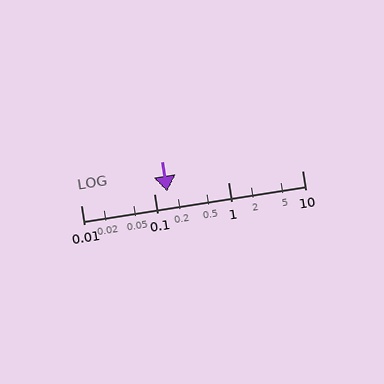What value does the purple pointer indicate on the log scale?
The pointer indicates approximately 0.15.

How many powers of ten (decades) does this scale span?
The scale spans 3 decades, from 0.01 to 10.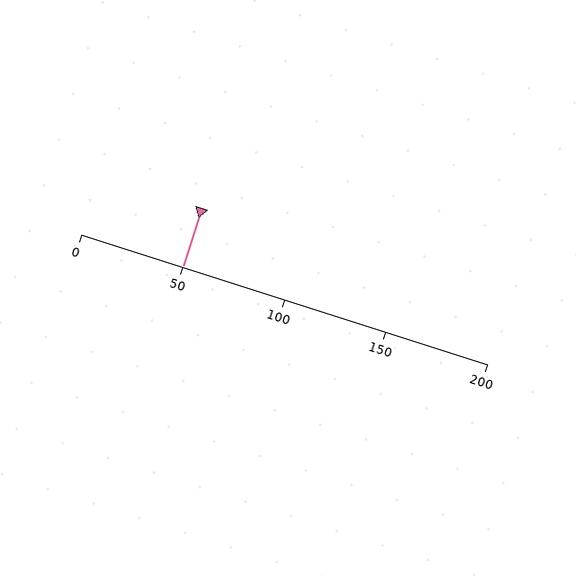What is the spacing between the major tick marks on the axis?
The major ticks are spaced 50 apart.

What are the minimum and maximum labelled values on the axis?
The axis runs from 0 to 200.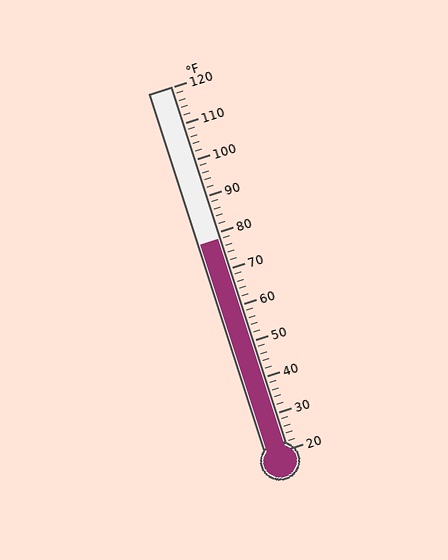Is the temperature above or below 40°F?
The temperature is above 40°F.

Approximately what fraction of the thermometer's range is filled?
The thermometer is filled to approximately 60% of its range.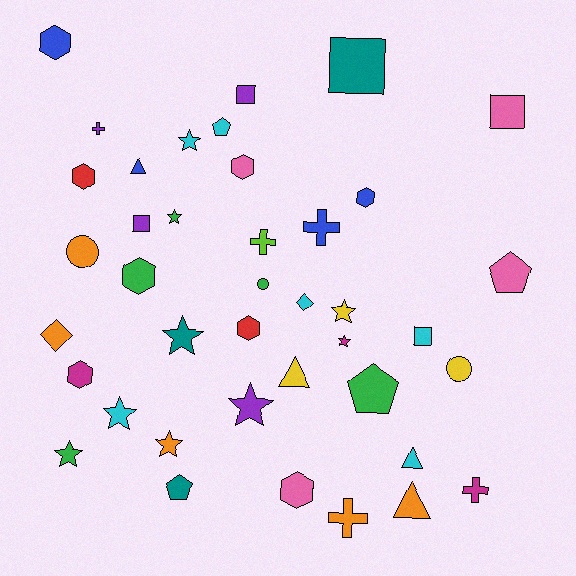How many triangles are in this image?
There are 4 triangles.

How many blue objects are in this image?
There are 4 blue objects.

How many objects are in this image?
There are 40 objects.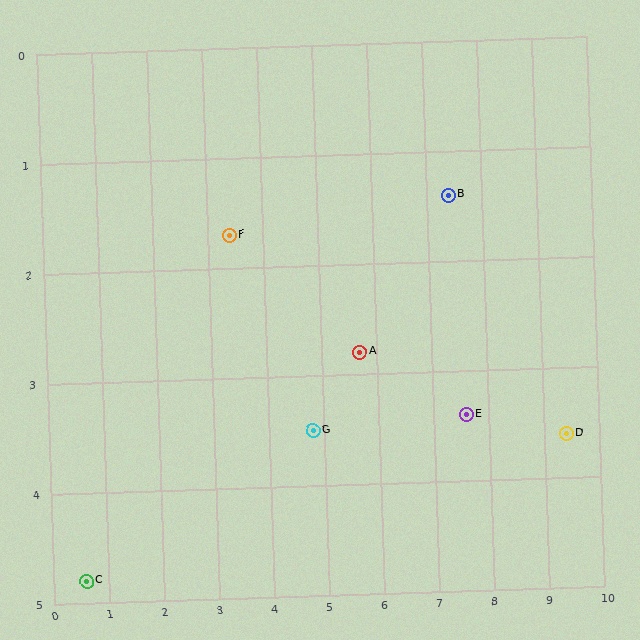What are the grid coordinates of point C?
Point C is at approximately (0.6, 4.8).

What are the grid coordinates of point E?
Point E is at approximately (7.6, 3.4).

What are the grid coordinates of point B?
Point B is at approximately (7.4, 1.4).